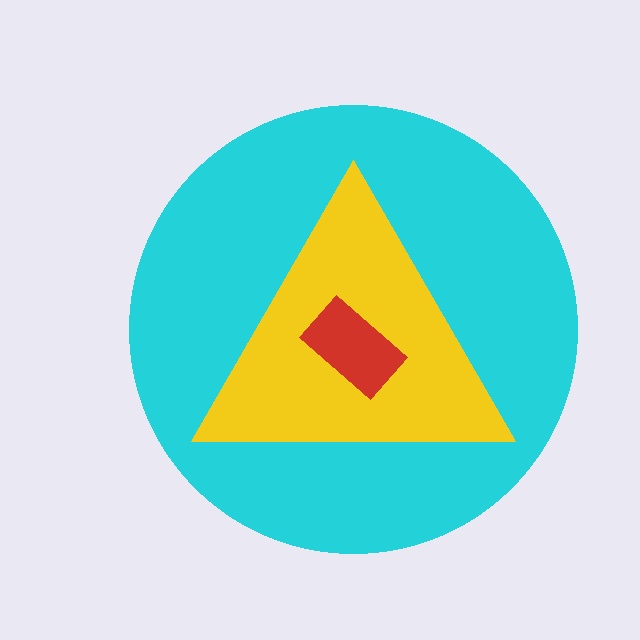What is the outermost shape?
The cyan circle.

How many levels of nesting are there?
3.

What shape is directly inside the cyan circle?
The yellow triangle.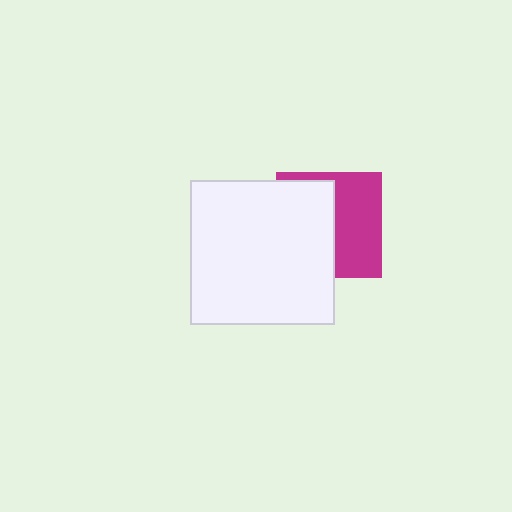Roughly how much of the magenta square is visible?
About half of it is visible (roughly 48%).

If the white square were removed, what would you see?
You would see the complete magenta square.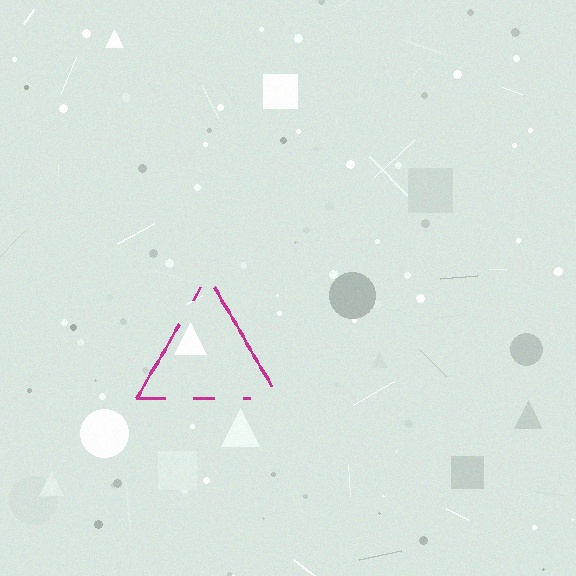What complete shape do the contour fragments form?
The contour fragments form a triangle.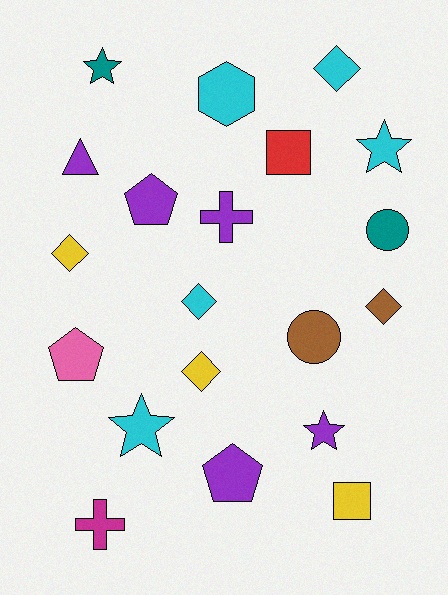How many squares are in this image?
There are 2 squares.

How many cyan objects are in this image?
There are 5 cyan objects.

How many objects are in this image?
There are 20 objects.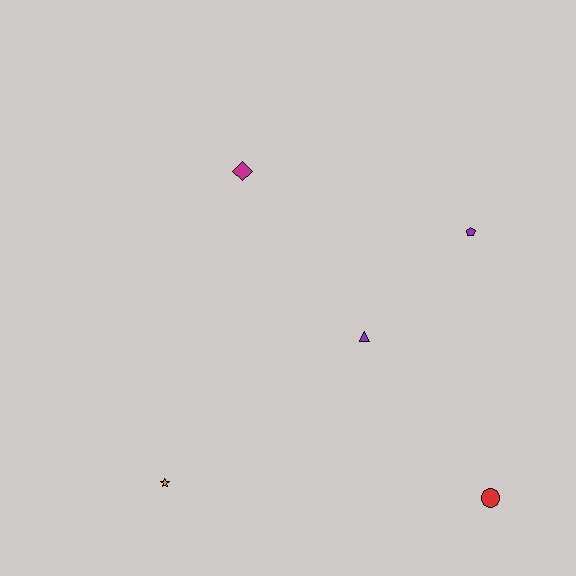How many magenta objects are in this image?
There is 1 magenta object.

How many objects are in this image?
There are 5 objects.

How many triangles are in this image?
There is 1 triangle.